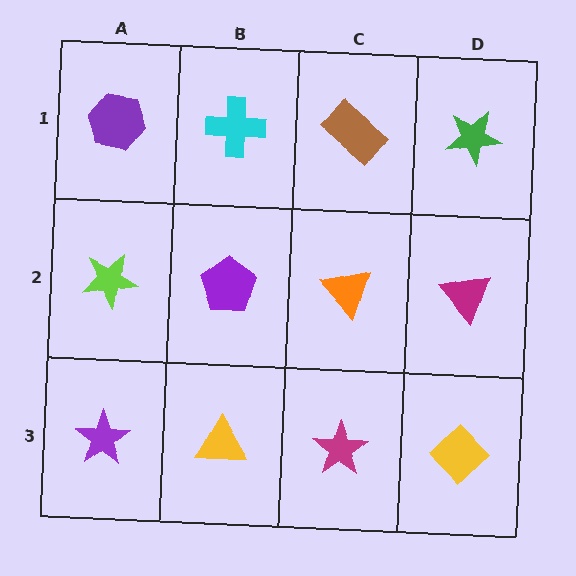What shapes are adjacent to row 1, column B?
A purple pentagon (row 2, column B), a purple hexagon (row 1, column A), a brown rectangle (row 1, column C).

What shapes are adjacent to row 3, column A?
A lime star (row 2, column A), a yellow triangle (row 3, column B).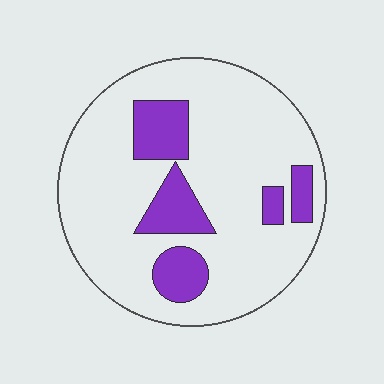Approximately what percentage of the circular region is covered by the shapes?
Approximately 20%.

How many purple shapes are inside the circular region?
5.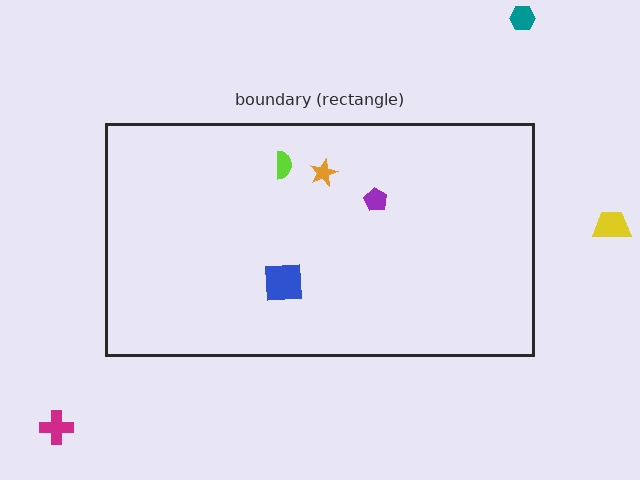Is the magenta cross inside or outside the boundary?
Outside.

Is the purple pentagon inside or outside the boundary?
Inside.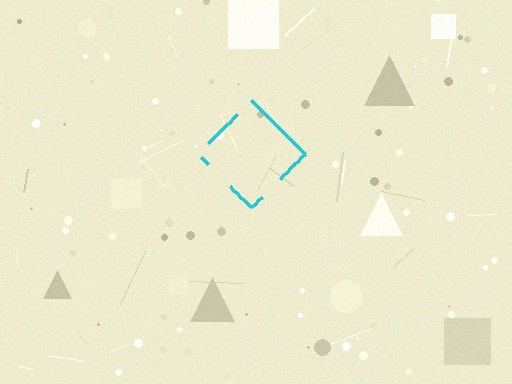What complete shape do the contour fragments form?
The contour fragments form a diamond.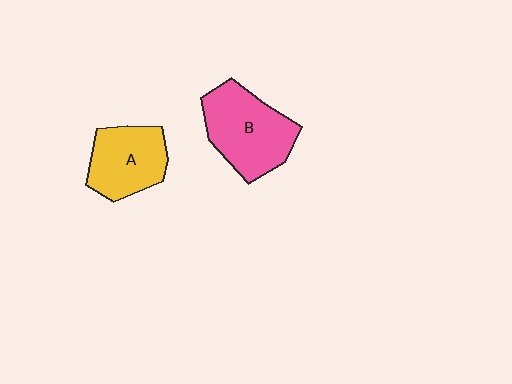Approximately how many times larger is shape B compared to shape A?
Approximately 1.3 times.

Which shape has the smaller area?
Shape A (yellow).